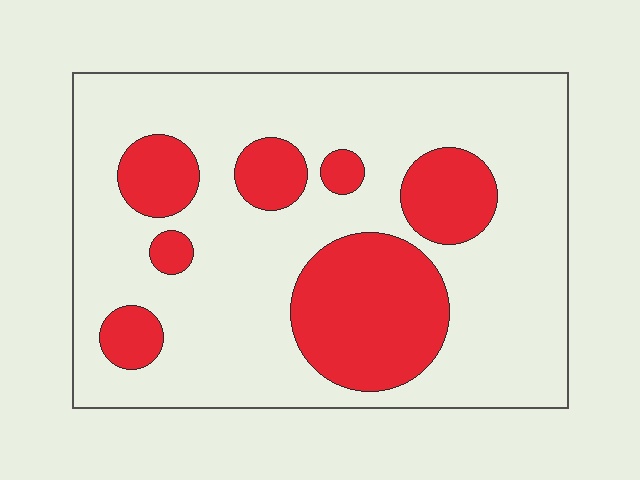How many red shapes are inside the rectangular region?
7.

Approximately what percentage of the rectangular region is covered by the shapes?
Approximately 25%.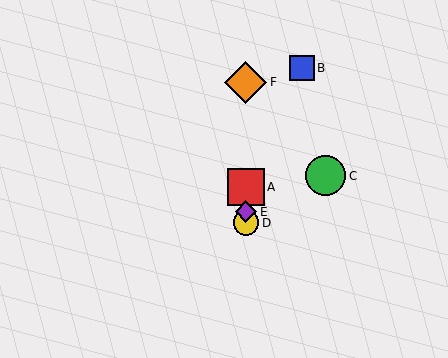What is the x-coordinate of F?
Object F is at x≈246.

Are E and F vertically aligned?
Yes, both are at x≈246.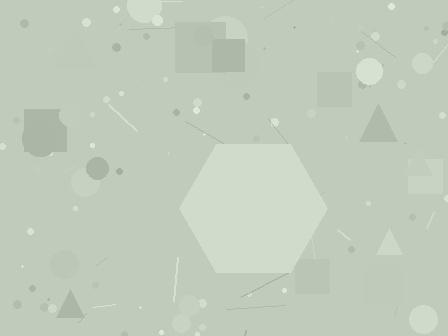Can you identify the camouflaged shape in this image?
The camouflaged shape is a hexagon.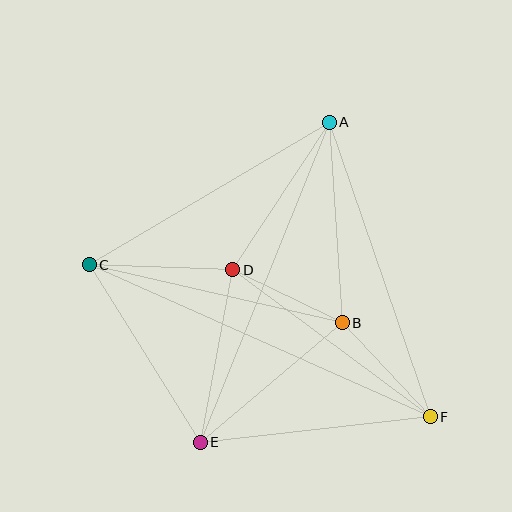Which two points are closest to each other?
Points B and D are closest to each other.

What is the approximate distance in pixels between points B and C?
The distance between B and C is approximately 260 pixels.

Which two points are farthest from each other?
Points C and F are farthest from each other.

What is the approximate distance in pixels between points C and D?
The distance between C and D is approximately 144 pixels.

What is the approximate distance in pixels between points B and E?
The distance between B and E is approximately 185 pixels.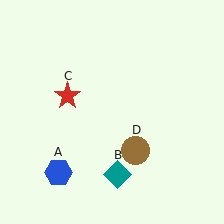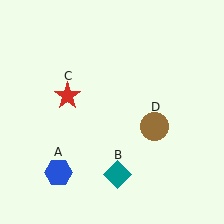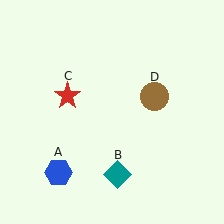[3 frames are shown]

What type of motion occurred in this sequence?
The brown circle (object D) rotated counterclockwise around the center of the scene.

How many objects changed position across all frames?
1 object changed position: brown circle (object D).